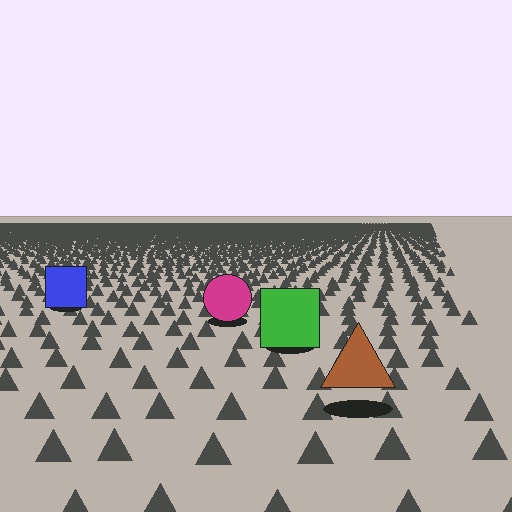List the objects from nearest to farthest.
From nearest to farthest: the brown triangle, the green square, the magenta circle, the blue square.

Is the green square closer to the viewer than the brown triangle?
No. The brown triangle is closer — you can tell from the texture gradient: the ground texture is coarser near it.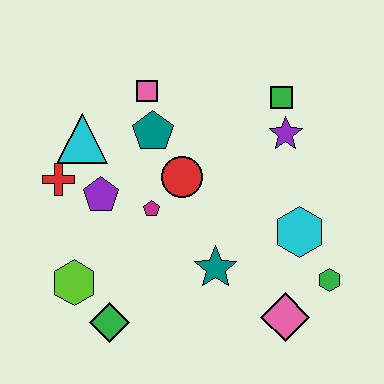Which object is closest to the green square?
The purple star is closest to the green square.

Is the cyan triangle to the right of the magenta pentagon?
No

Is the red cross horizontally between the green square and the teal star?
No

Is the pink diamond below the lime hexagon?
Yes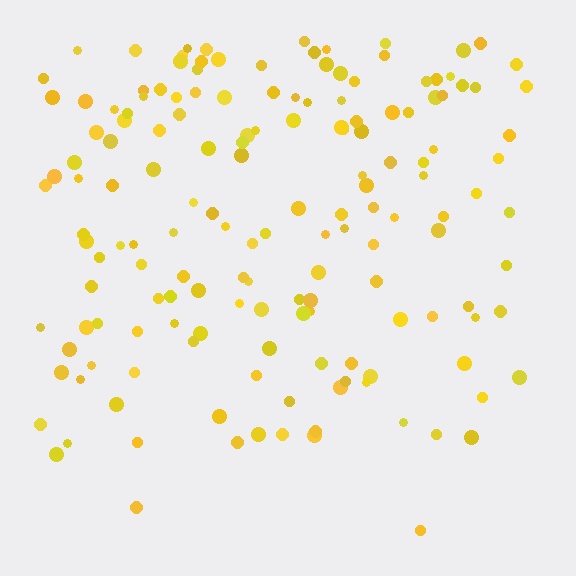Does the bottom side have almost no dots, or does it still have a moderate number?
Still a moderate number, just noticeably fewer than the top.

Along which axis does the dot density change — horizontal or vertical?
Vertical.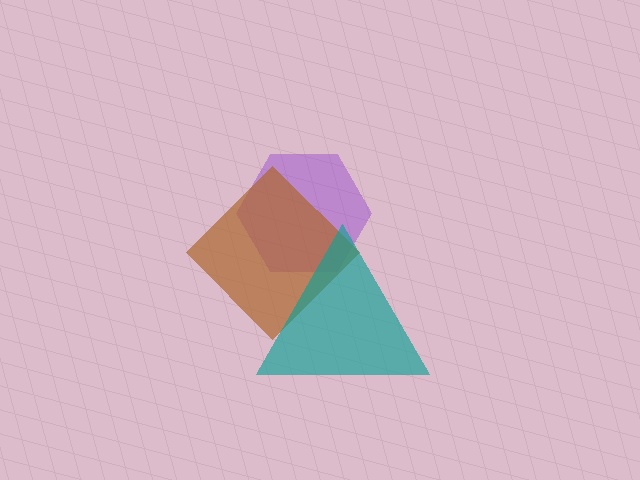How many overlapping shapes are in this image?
There are 3 overlapping shapes in the image.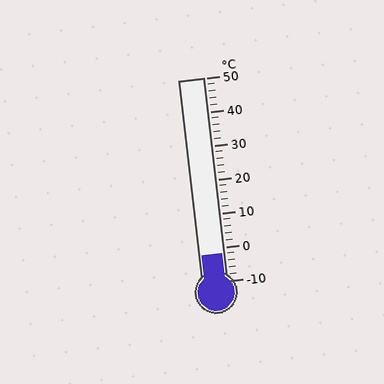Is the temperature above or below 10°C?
The temperature is below 10°C.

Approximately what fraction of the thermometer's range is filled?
The thermometer is filled to approximately 15% of its range.